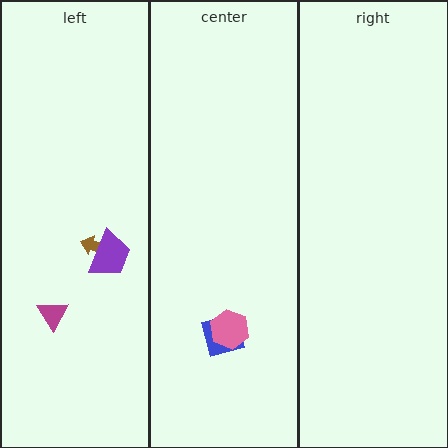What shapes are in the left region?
The magenta triangle, the brown arrow, the purple trapezoid.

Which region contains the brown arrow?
The left region.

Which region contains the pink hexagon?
The center region.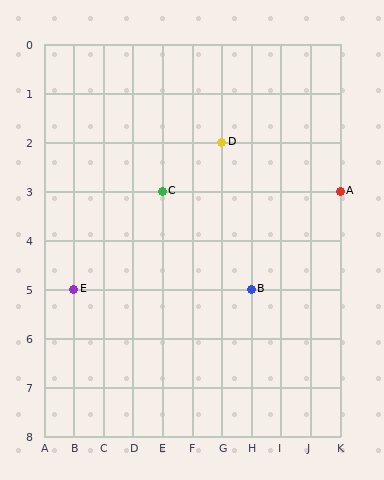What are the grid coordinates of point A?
Point A is at grid coordinates (K, 3).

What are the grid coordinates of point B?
Point B is at grid coordinates (H, 5).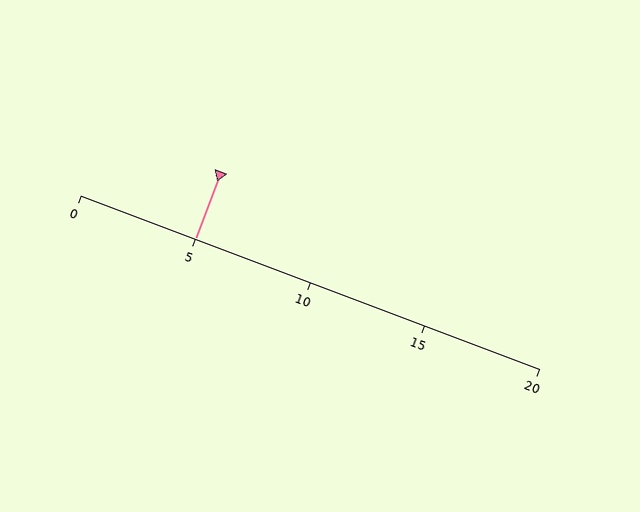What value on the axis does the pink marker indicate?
The marker indicates approximately 5.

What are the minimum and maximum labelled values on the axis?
The axis runs from 0 to 20.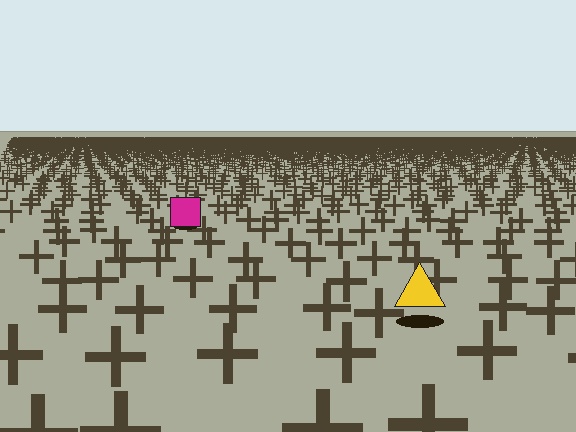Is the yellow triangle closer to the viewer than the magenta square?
Yes. The yellow triangle is closer — you can tell from the texture gradient: the ground texture is coarser near it.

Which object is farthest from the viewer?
The magenta square is farthest from the viewer. It appears smaller and the ground texture around it is denser.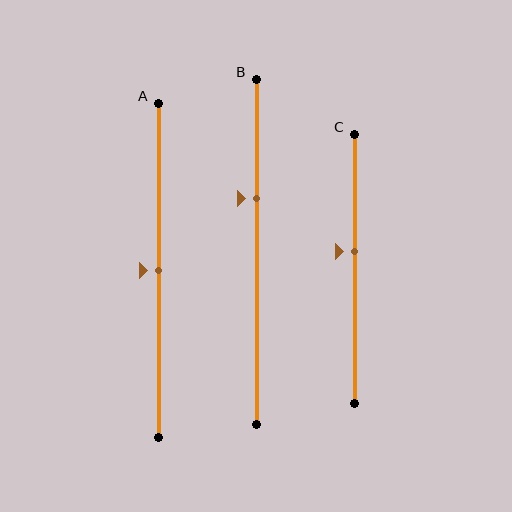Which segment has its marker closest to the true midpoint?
Segment A has its marker closest to the true midpoint.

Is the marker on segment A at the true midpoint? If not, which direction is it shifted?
Yes, the marker on segment A is at the true midpoint.